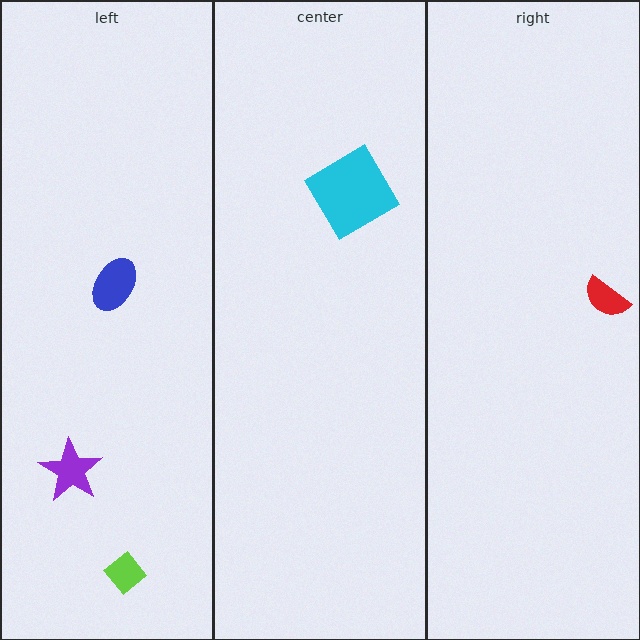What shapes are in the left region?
The lime diamond, the blue ellipse, the purple star.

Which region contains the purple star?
The left region.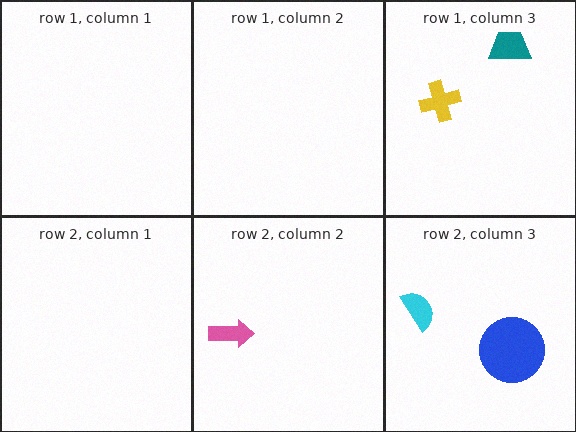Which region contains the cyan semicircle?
The row 2, column 3 region.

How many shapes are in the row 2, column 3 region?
2.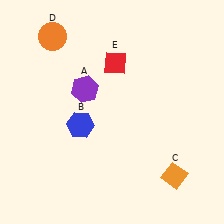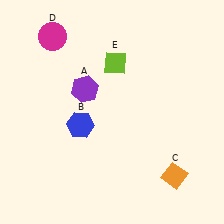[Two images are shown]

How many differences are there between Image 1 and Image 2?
There are 2 differences between the two images.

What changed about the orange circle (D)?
In Image 1, D is orange. In Image 2, it changed to magenta.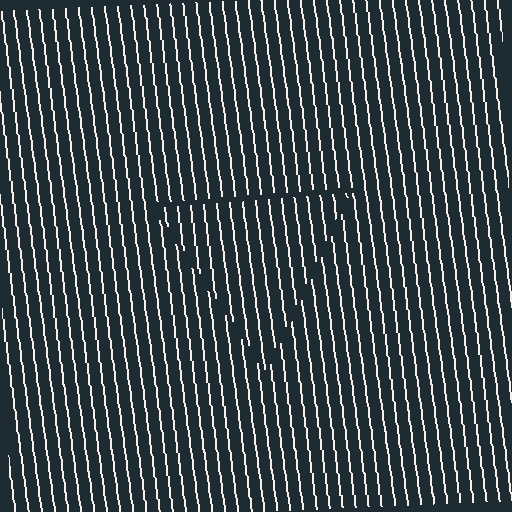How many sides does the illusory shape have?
3 sides — the line-ends trace a triangle.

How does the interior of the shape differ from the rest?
The interior of the shape contains the same grating, shifted by half a period — the contour is defined by the phase discontinuity where line-ends from the inner and outer gratings abut.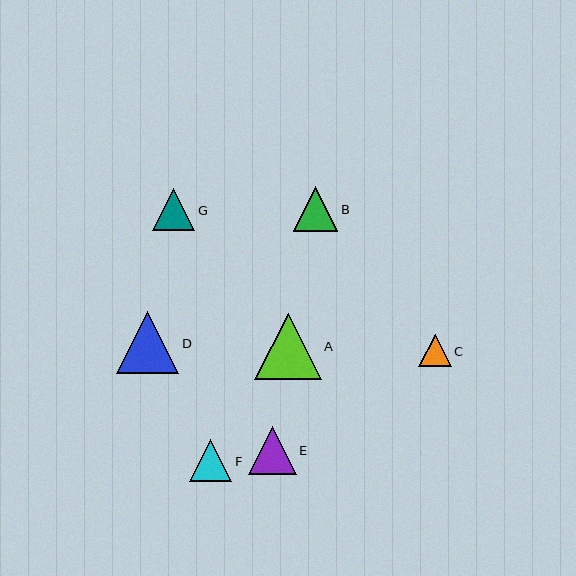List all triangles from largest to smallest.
From largest to smallest: A, D, E, B, F, G, C.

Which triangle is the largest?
Triangle A is the largest with a size of approximately 67 pixels.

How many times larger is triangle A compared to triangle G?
Triangle A is approximately 1.6 times the size of triangle G.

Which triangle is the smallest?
Triangle C is the smallest with a size of approximately 32 pixels.